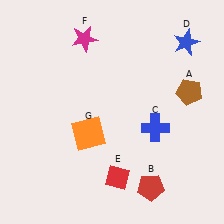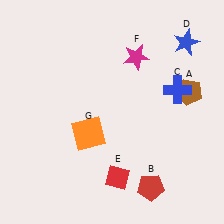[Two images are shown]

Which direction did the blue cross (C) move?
The blue cross (C) moved up.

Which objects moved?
The objects that moved are: the blue cross (C), the magenta star (F).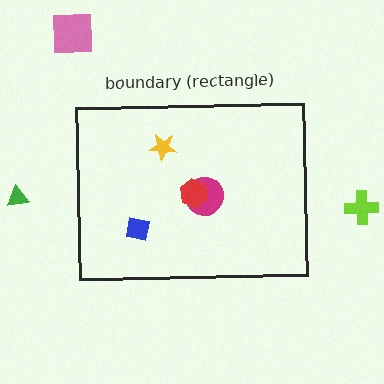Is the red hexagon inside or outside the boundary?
Inside.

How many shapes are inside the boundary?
4 inside, 3 outside.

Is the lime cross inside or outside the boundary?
Outside.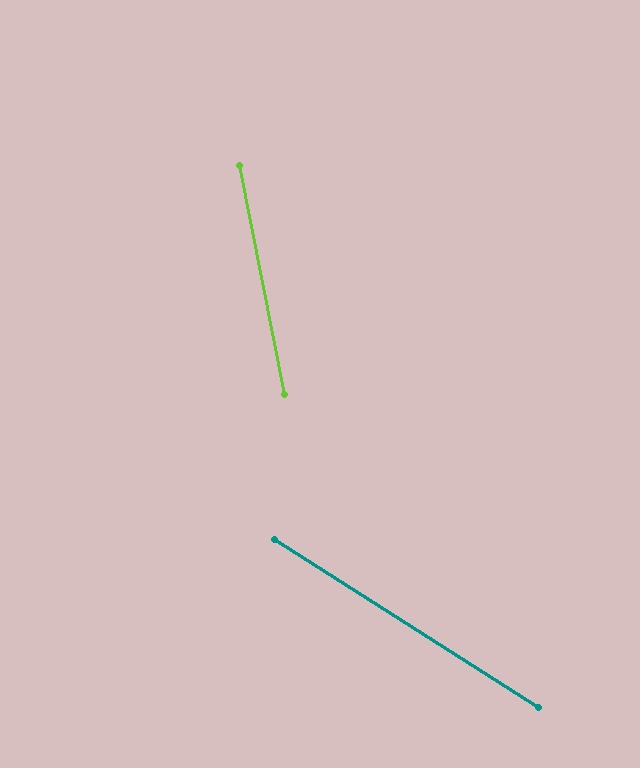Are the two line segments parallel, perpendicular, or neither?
Neither parallel nor perpendicular — they differ by about 47°.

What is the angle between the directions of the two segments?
Approximately 47 degrees.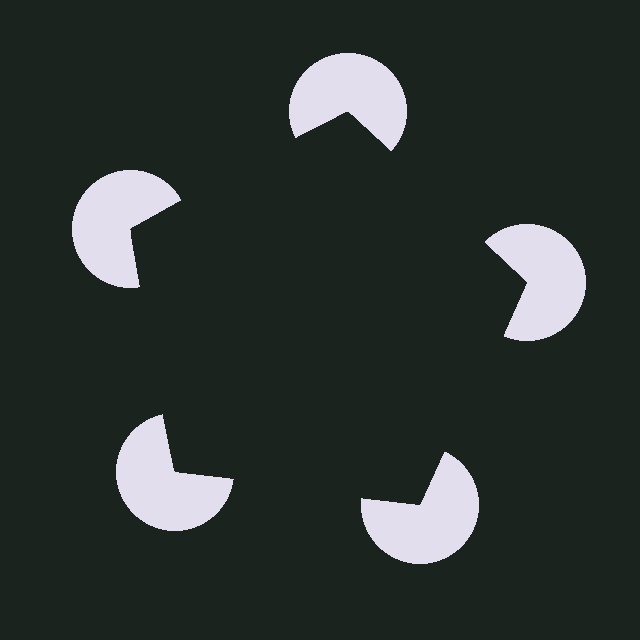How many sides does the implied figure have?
5 sides.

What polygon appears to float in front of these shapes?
An illusory pentagon — its edges are inferred from the aligned wedge cuts in the pac-man discs, not physically drawn.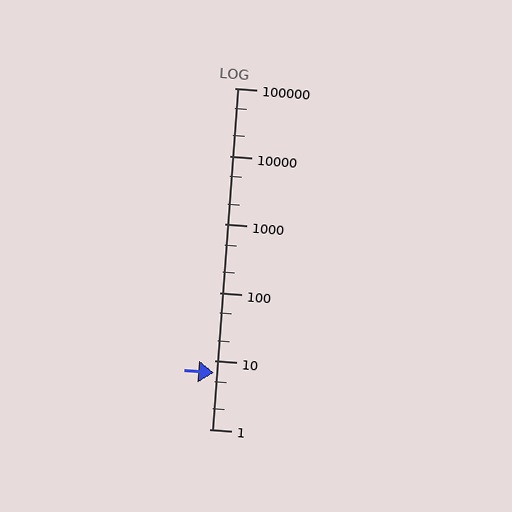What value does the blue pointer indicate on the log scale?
The pointer indicates approximately 6.7.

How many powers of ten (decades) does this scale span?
The scale spans 5 decades, from 1 to 100000.